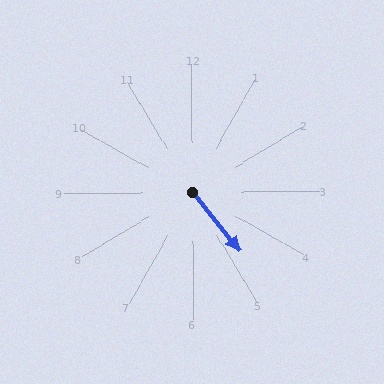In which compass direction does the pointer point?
Southeast.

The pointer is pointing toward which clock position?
Roughly 5 o'clock.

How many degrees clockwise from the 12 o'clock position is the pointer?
Approximately 141 degrees.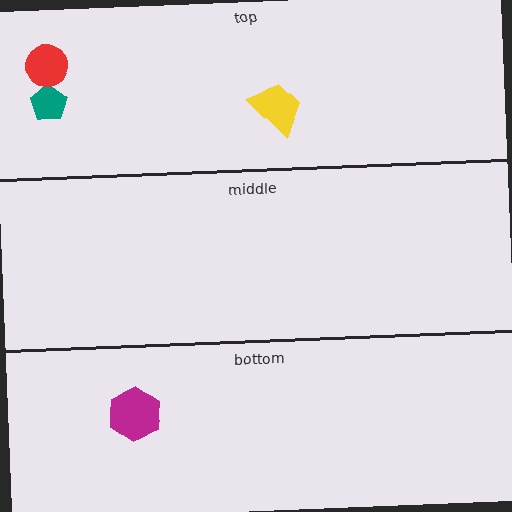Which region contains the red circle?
The top region.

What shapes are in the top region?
The yellow trapezoid, the teal pentagon, the red circle.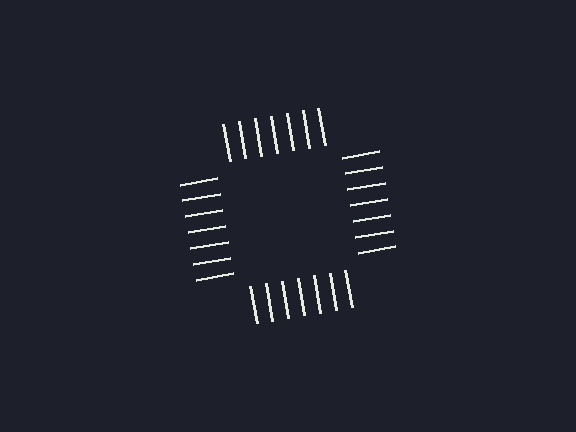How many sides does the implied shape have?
4 sides — the line-ends trace a square.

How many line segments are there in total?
28 — 7 along each of the 4 edges.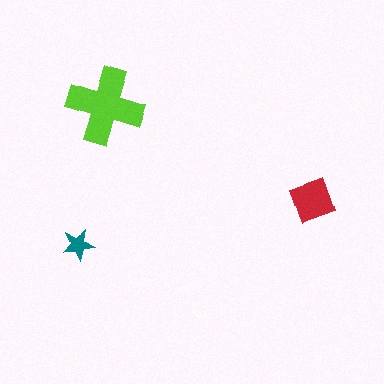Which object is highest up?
The lime cross is topmost.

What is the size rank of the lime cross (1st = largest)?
1st.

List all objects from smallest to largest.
The teal star, the red diamond, the lime cross.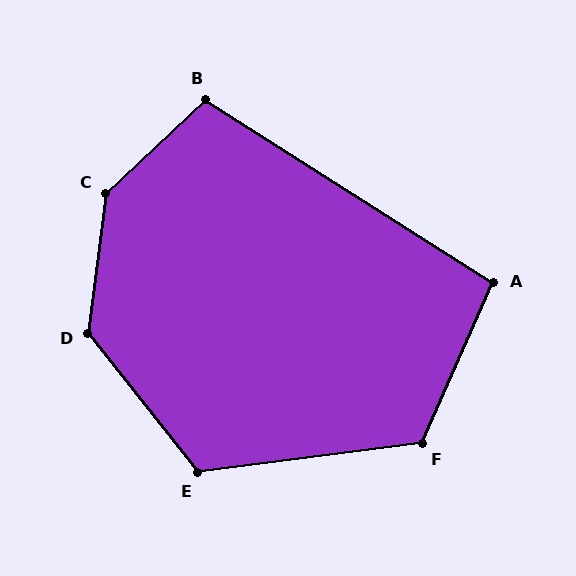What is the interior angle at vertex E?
Approximately 121 degrees (obtuse).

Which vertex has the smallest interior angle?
A, at approximately 99 degrees.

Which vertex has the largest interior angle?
C, at approximately 140 degrees.